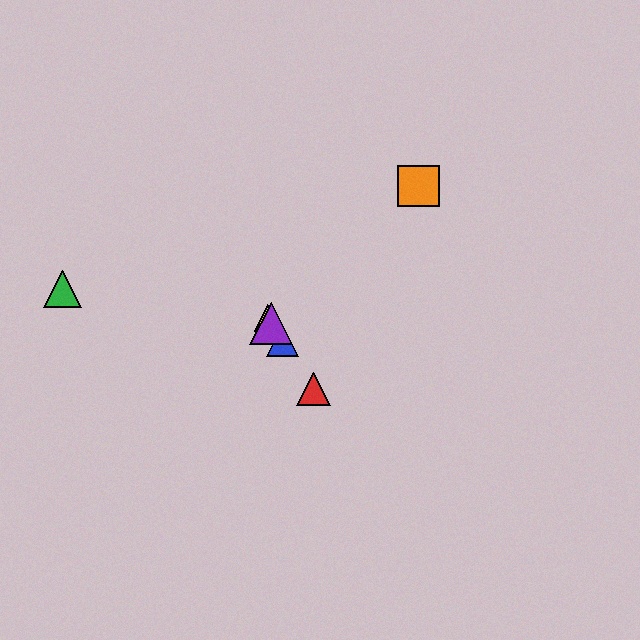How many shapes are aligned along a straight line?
4 shapes (the red triangle, the blue triangle, the yellow triangle, the purple triangle) are aligned along a straight line.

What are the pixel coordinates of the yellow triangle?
The yellow triangle is at (268, 318).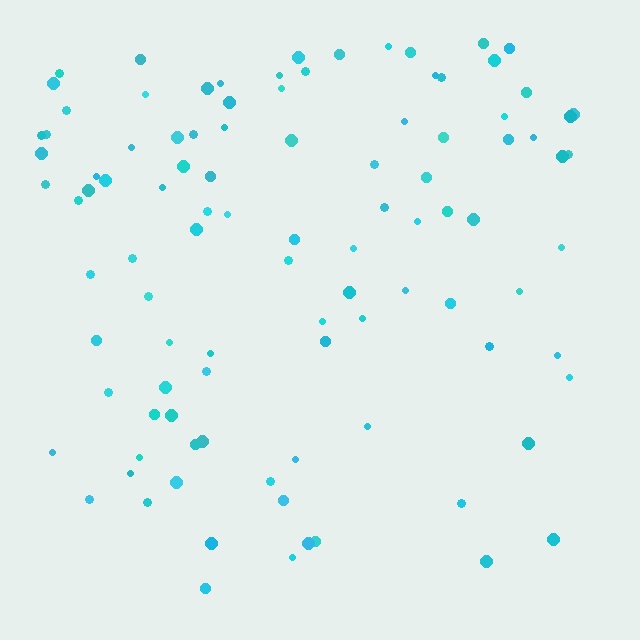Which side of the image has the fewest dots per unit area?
The bottom.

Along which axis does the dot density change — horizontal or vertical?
Vertical.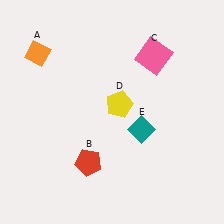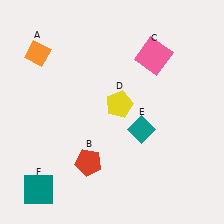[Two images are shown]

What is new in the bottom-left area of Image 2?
A teal square (F) was added in the bottom-left area of Image 2.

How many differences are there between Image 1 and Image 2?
There is 1 difference between the two images.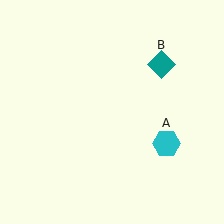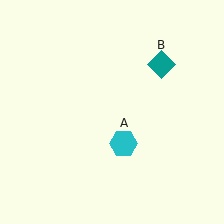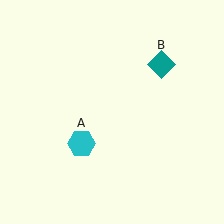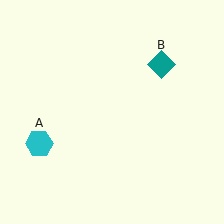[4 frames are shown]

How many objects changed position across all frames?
1 object changed position: cyan hexagon (object A).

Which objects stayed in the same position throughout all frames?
Teal diamond (object B) remained stationary.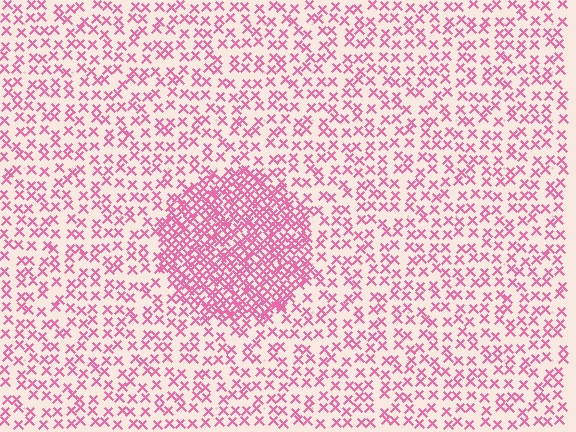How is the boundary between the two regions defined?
The boundary is defined by a change in element density (approximately 2.5x ratio). All elements are the same color, size, and shape.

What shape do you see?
I see a circle.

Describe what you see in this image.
The image contains small pink elements arranged at two different densities. A circle-shaped region is visible where the elements are more densely packed than the surrounding area.